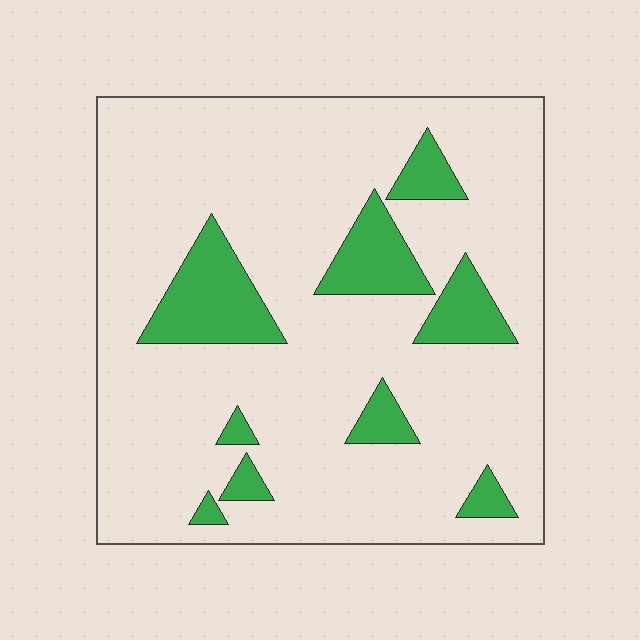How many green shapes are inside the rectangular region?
9.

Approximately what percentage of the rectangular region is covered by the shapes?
Approximately 15%.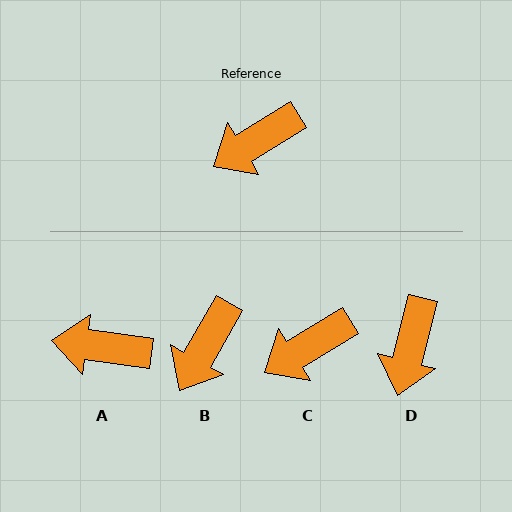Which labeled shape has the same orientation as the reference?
C.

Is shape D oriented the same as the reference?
No, it is off by about 44 degrees.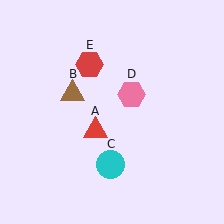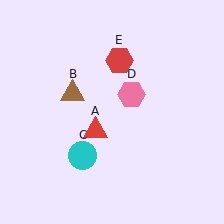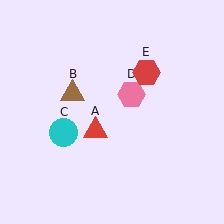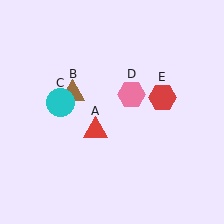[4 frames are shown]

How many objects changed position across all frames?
2 objects changed position: cyan circle (object C), red hexagon (object E).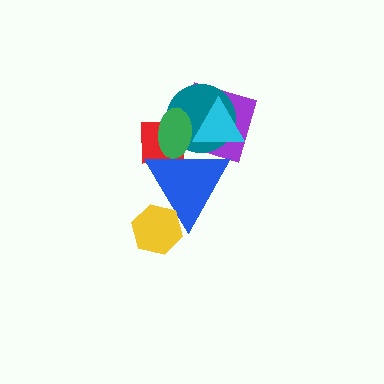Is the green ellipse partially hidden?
Yes, it is partially covered by another shape.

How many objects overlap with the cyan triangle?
4 objects overlap with the cyan triangle.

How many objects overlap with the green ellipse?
5 objects overlap with the green ellipse.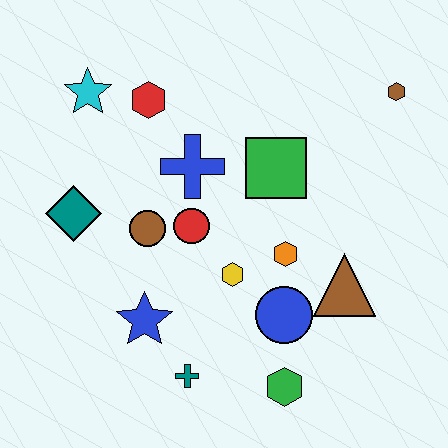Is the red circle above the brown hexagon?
No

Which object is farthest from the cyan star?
The green hexagon is farthest from the cyan star.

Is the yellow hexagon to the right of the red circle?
Yes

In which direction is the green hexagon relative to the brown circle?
The green hexagon is below the brown circle.